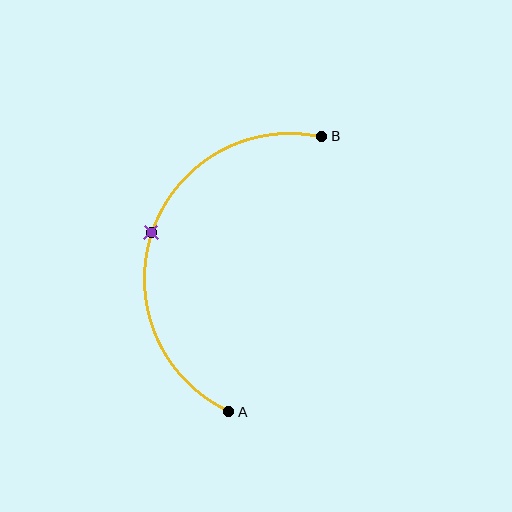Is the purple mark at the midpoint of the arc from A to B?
Yes. The purple mark lies on the arc at equal arc-length from both A and B — it is the arc midpoint.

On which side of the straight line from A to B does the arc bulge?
The arc bulges to the left of the straight line connecting A and B.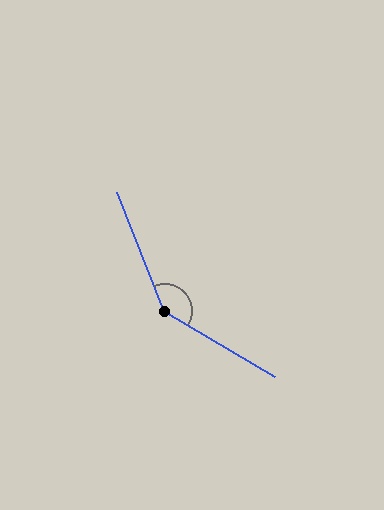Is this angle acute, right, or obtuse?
It is obtuse.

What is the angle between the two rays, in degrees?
Approximately 143 degrees.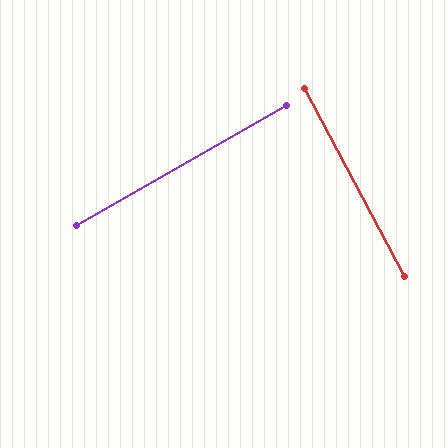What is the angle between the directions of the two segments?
Approximately 88 degrees.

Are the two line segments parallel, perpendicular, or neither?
Perpendicular — they meet at approximately 88°.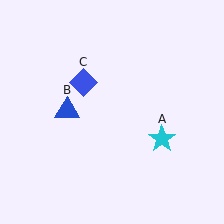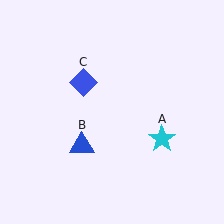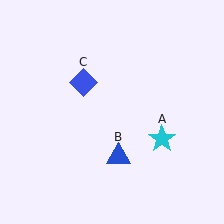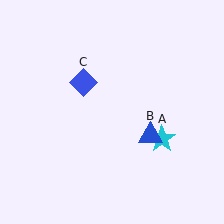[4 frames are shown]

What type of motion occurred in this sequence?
The blue triangle (object B) rotated counterclockwise around the center of the scene.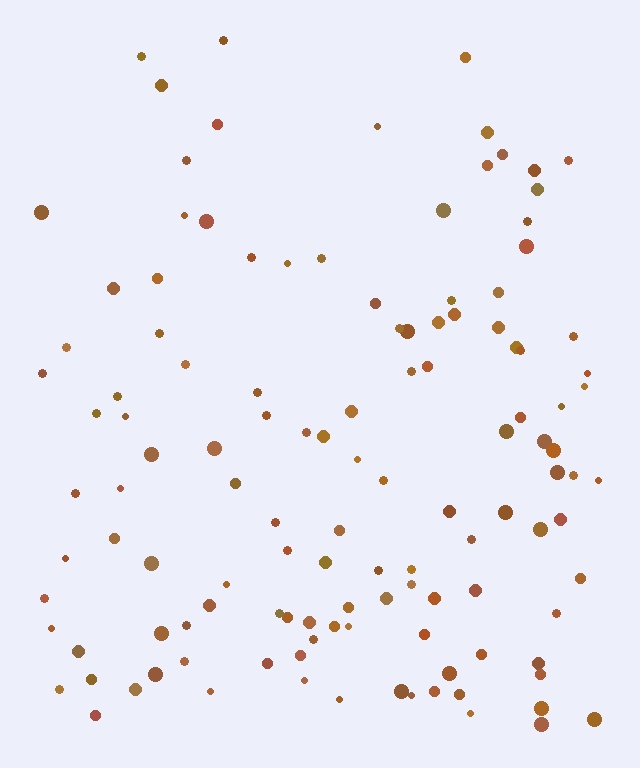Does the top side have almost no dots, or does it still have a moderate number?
Still a moderate number, just noticeably fewer than the bottom.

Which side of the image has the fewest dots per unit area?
The top.